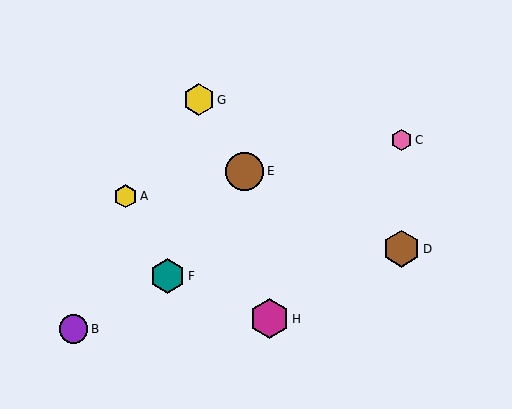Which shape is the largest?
The magenta hexagon (labeled H) is the largest.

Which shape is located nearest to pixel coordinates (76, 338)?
The purple circle (labeled B) at (74, 329) is nearest to that location.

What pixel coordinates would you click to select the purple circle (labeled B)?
Click at (74, 329) to select the purple circle B.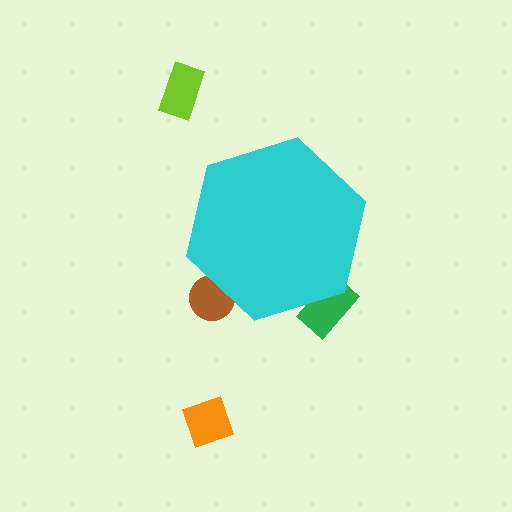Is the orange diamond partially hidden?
No, the orange diamond is fully visible.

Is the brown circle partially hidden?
Yes, the brown circle is partially hidden behind the cyan hexagon.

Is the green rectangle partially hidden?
Yes, the green rectangle is partially hidden behind the cyan hexagon.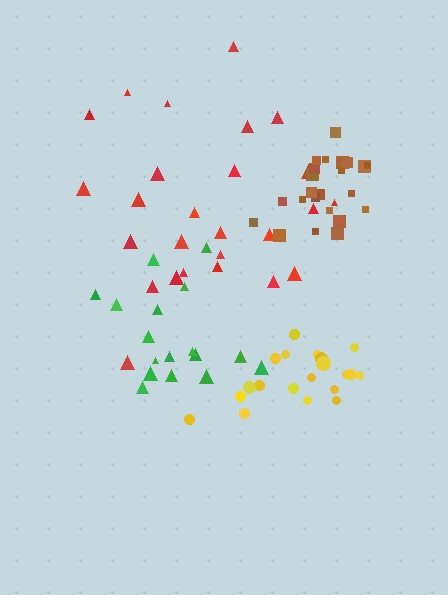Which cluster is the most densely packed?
Brown.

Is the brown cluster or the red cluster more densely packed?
Brown.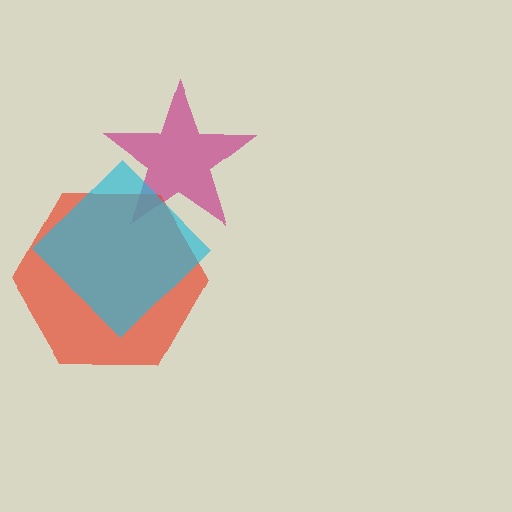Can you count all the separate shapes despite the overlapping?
Yes, there are 3 separate shapes.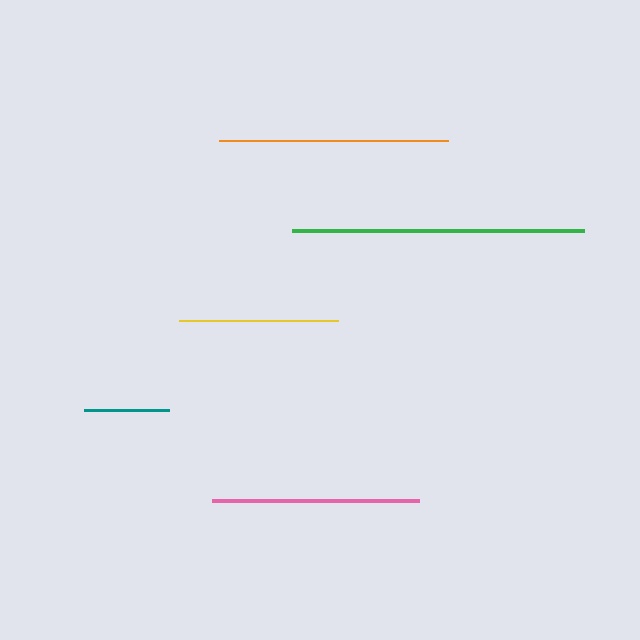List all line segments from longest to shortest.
From longest to shortest: green, orange, pink, yellow, teal.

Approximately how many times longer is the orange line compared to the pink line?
The orange line is approximately 1.1 times the length of the pink line.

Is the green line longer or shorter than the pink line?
The green line is longer than the pink line.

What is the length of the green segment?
The green segment is approximately 292 pixels long.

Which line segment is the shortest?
The teal line is the shortest at approximately 85 pixels.